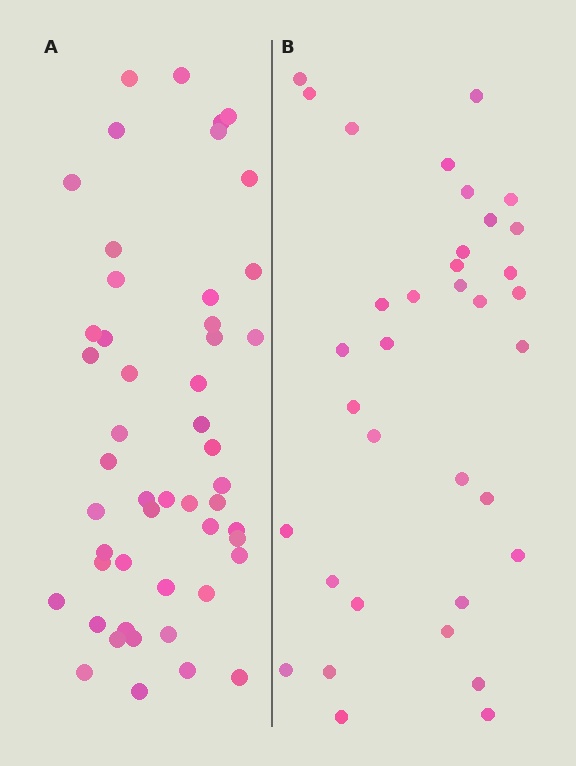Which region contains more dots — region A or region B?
Region A (the left region) has more dots.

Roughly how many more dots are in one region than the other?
Region A has approximately 15 more dots than region B.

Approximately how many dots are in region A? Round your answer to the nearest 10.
About 50 dots.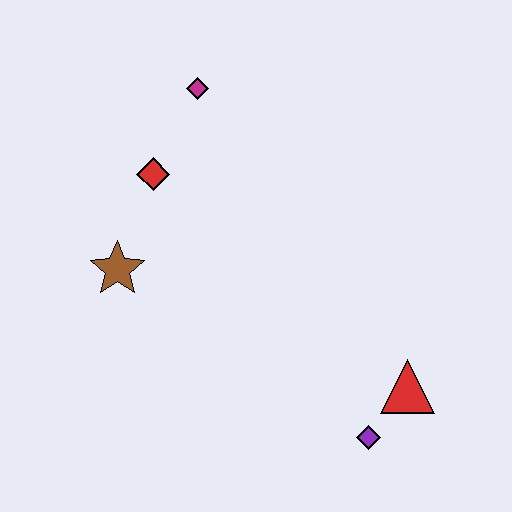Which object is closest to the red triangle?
The purple diamond is closest to the red triangle.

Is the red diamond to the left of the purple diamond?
Yes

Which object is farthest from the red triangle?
The magenta diamond is farthest from the red triangle.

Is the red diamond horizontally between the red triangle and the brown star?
Yes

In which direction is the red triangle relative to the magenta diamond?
The red triangle is below the magenta diamond.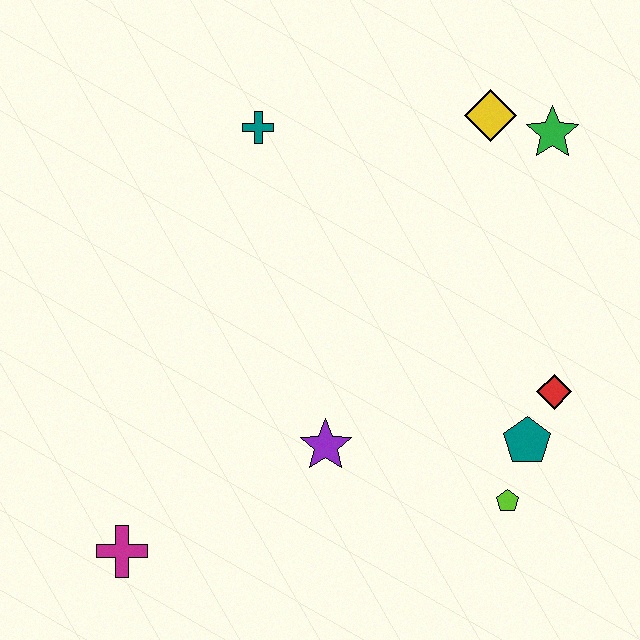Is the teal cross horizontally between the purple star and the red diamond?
No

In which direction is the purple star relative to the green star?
The purple star is below the green star.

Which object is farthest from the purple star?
The green star is farthest from the purple star.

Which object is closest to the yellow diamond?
The green star is closest to the yellow diamond.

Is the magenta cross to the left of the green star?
Yes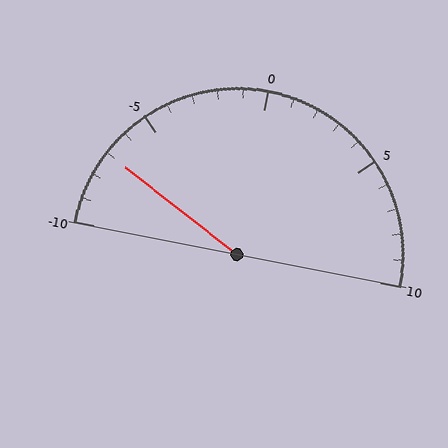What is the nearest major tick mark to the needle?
The nearest major tick mark is -5.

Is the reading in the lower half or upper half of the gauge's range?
The reading is in the lower half of the range (-10 to 10).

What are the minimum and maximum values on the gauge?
The gauge ranges from -10 to 10.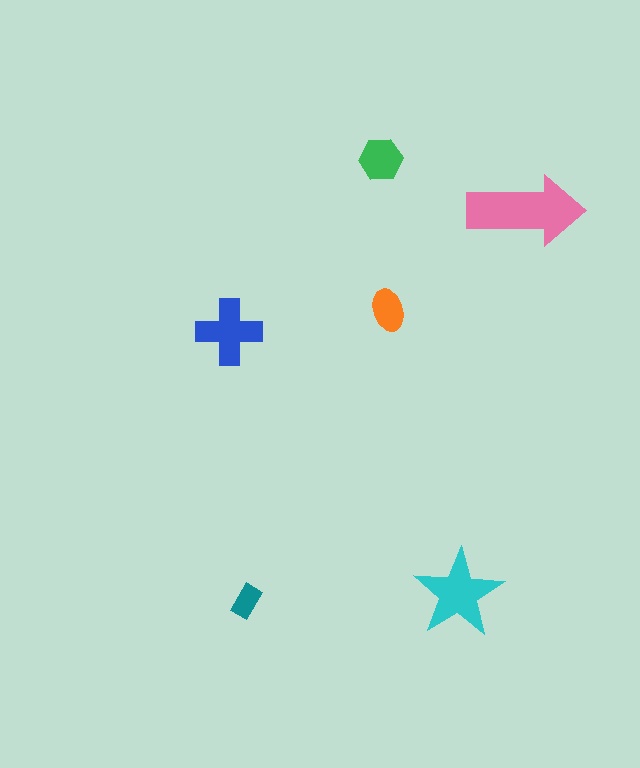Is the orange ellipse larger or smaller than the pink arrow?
Smaller.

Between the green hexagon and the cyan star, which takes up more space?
The cyan star.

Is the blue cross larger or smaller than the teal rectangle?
Larger.